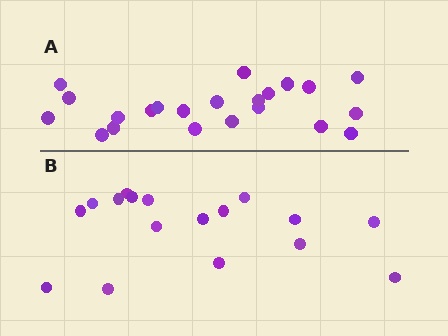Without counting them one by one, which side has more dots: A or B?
Region A (the top region) has more dots.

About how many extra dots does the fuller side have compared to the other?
Region A has about 5 more dots than region B.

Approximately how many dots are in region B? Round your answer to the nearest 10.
About 20 dots. (The exact count is 17, which rounds to 20.)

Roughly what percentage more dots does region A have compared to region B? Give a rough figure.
About 30% more.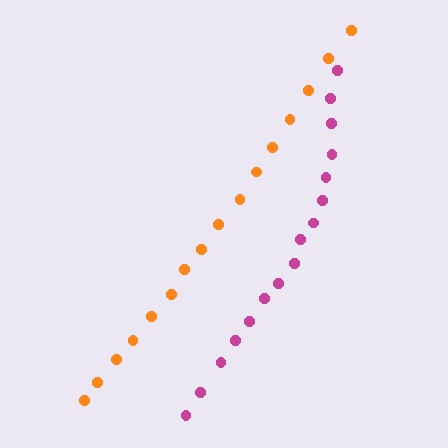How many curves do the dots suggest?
There are 2 distinct paths.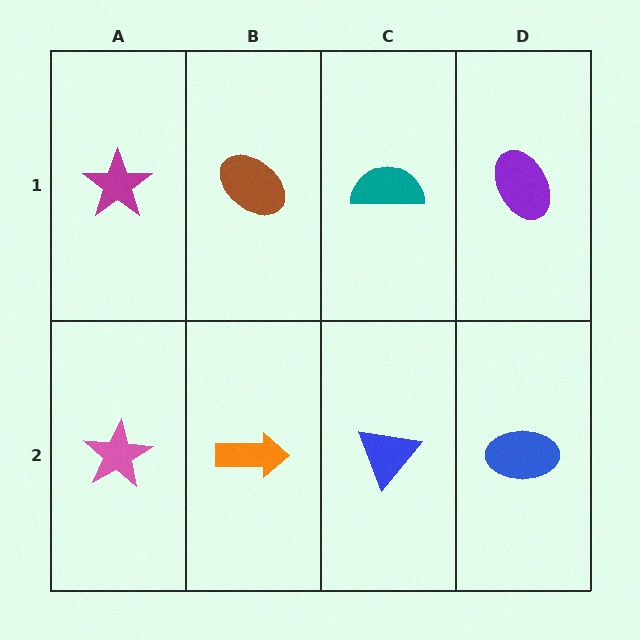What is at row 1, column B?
A brown ellipse.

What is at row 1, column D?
A purple ellipse.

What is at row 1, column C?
A teal semicircle.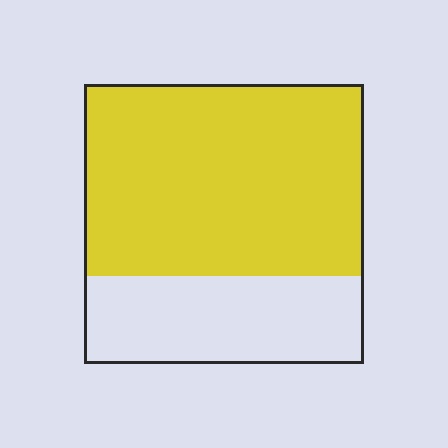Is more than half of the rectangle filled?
Yes.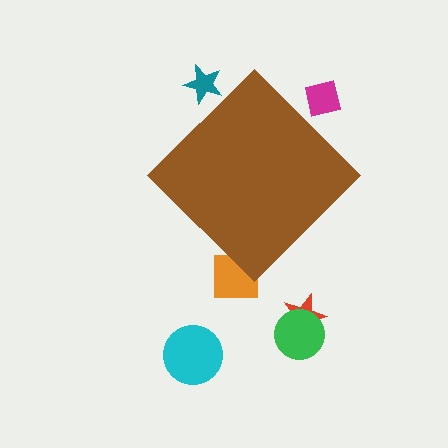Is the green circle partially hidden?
No, the green circle is fully visible.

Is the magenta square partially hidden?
Yes, the magenta square is partially hidden behind the brown diamond.